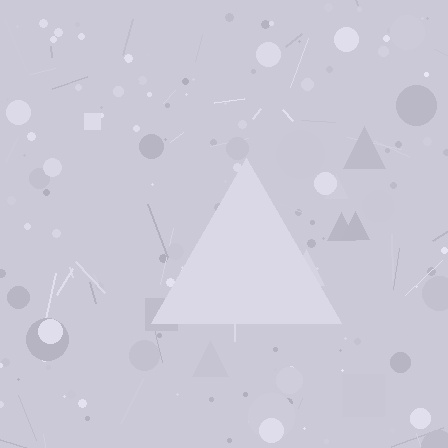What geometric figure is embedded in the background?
A triangle is embedded in the background.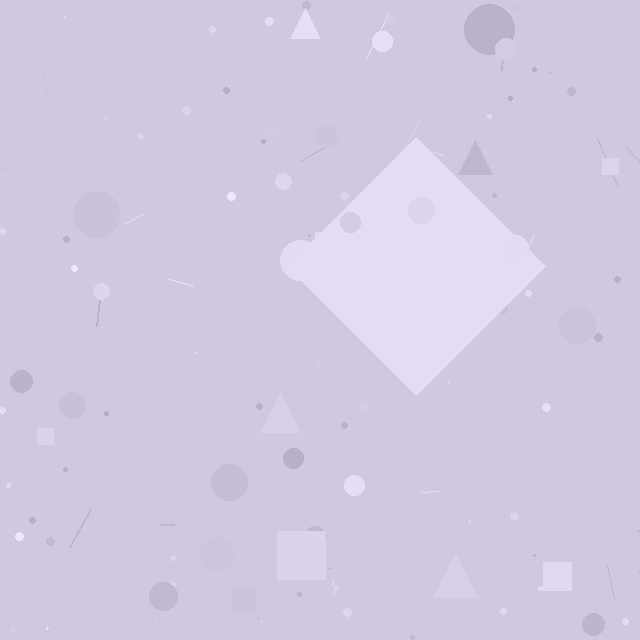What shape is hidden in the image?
A diamond is hidden in the image.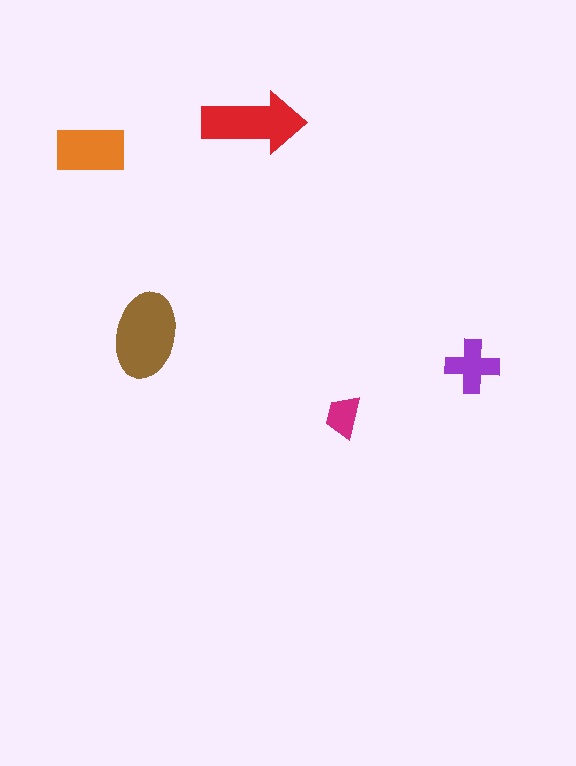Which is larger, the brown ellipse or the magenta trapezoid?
The brown ellipse.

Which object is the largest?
The brown ellipse.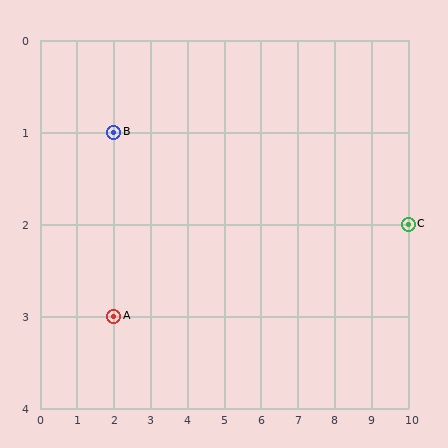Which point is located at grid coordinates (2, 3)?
Point A is at (2, 3).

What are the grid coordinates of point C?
Point C is at grid coordinates (10, 2).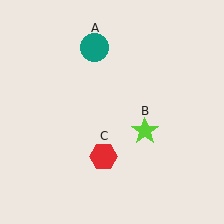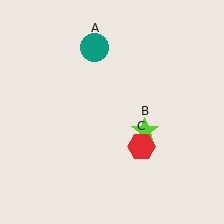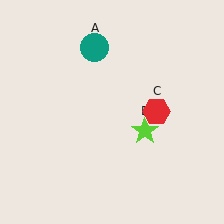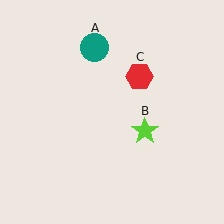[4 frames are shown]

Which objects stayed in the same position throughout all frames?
Teal circle (object A) and lime star (object B) remained stationary.